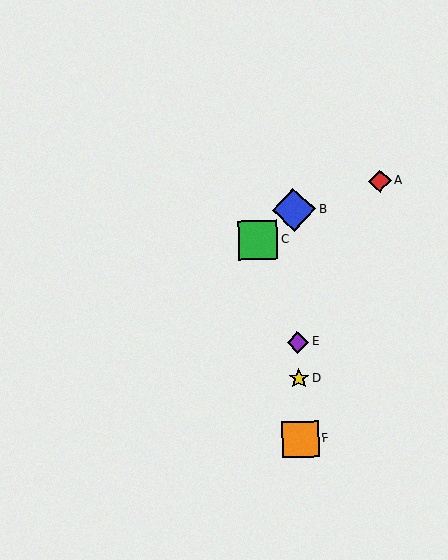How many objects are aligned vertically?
4 objects (B, D, E, F) are aligned vertically.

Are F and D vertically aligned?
Yes, both are at x≈301.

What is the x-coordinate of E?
Object E is at x≈298.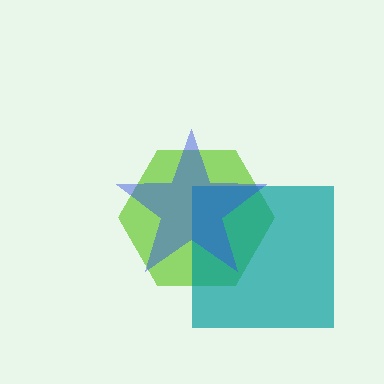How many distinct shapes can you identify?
There are 3 distinct shapes: a lime hexagon, a teal square, a blue star.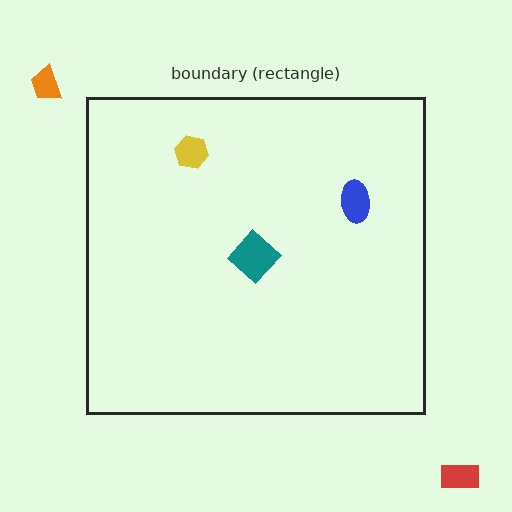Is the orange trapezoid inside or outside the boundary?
Outside.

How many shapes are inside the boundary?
3 inside, 2 outside.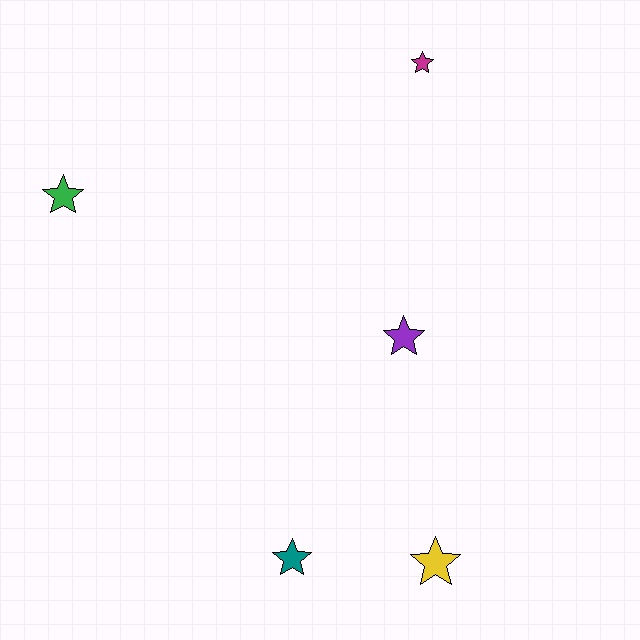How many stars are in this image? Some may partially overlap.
There are 5 stars.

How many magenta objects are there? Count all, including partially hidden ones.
There is 1 magenta object.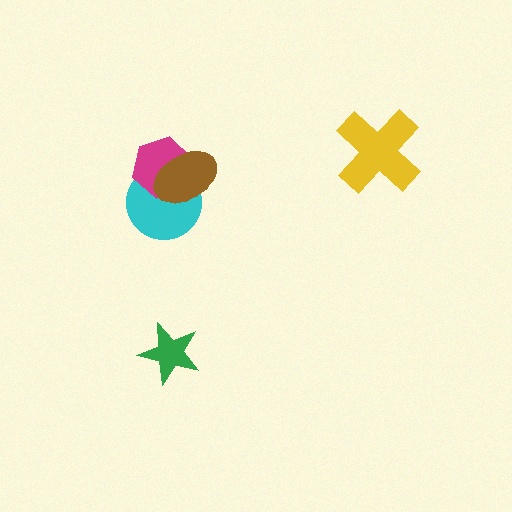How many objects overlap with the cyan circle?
2 objects overlap with the cyan circle.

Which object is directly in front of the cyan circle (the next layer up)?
The magenta hexagon is directly in front of the cyan circle.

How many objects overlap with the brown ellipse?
2 objects overlap with the brown ellipse.